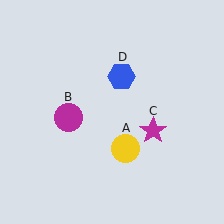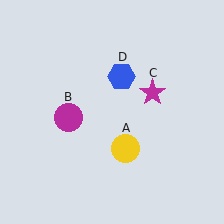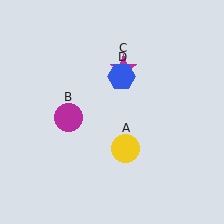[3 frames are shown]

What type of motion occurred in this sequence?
The magenta star (object C) rotated counterclockwise around the center of the scene.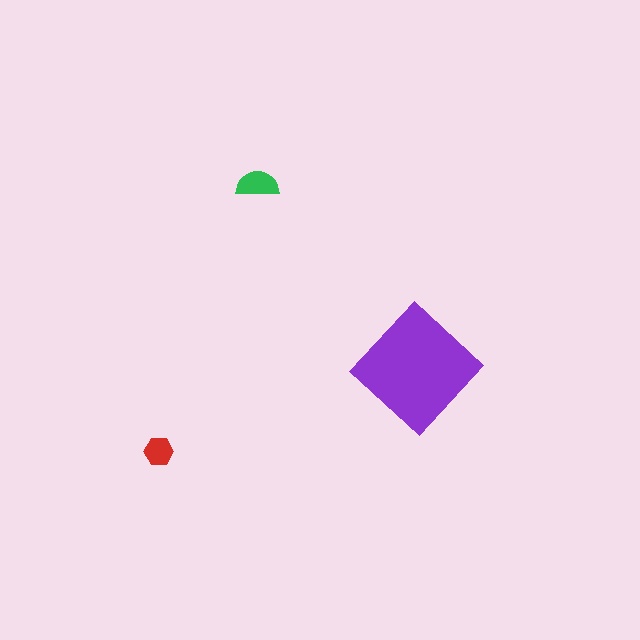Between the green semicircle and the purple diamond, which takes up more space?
The purple diamond.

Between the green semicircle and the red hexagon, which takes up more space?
The green semicircle.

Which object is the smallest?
The red hexagon.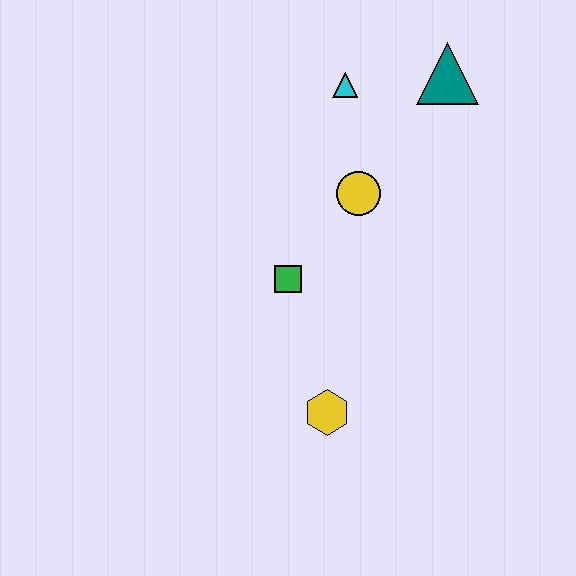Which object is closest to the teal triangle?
The cyan triangle is closest to the teal triangle.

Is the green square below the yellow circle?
Yes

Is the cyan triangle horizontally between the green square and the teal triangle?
Yes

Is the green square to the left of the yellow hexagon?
Yes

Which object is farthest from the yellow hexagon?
The teal triangle is farthest from the yellow hexagon.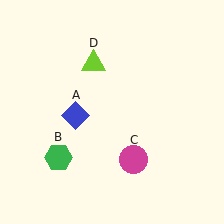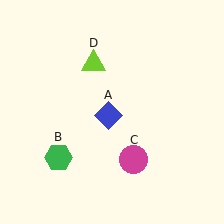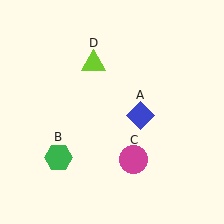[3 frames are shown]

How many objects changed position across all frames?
1 object changed position: blue diamond (object A).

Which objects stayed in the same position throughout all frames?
Green hexagon (object B) and magenta circle (object C) and lime triangle (object D) remained stationary.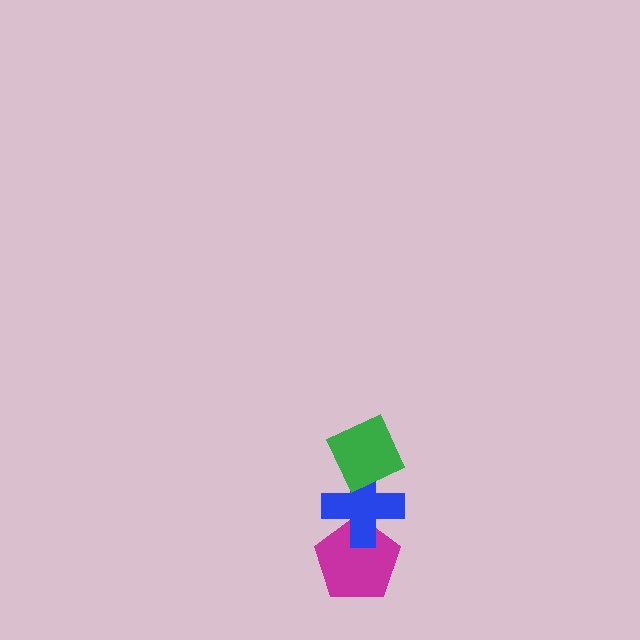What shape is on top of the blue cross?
The green diamond is on top of the blue cross.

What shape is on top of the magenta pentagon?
The blue cross is on top of the magenta pentagon.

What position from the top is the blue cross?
The blue cross is 2nd from the top.